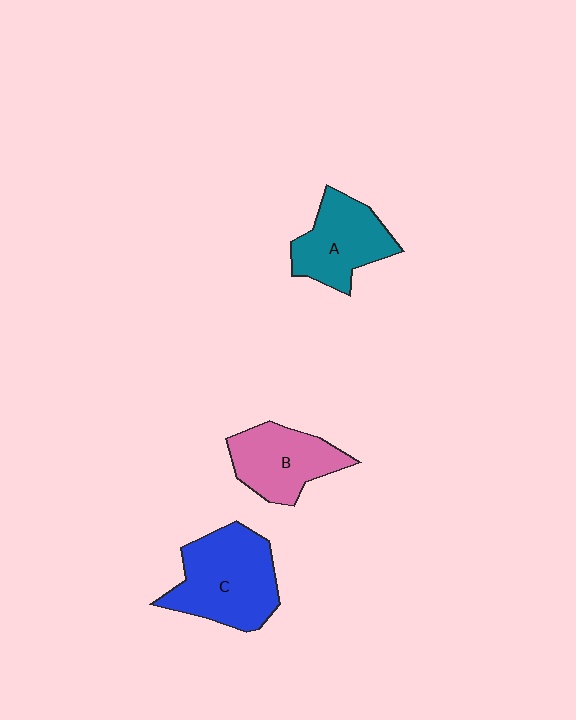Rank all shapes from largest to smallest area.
From largest to smallest: C (blue), A (teal), B (pink).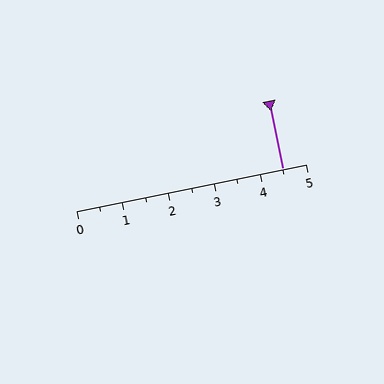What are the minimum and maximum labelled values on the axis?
The axis runs from 0 to 5.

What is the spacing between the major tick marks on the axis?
The major ticks are spaced 1 apart.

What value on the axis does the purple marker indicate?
The marker indicates approximately 4.5.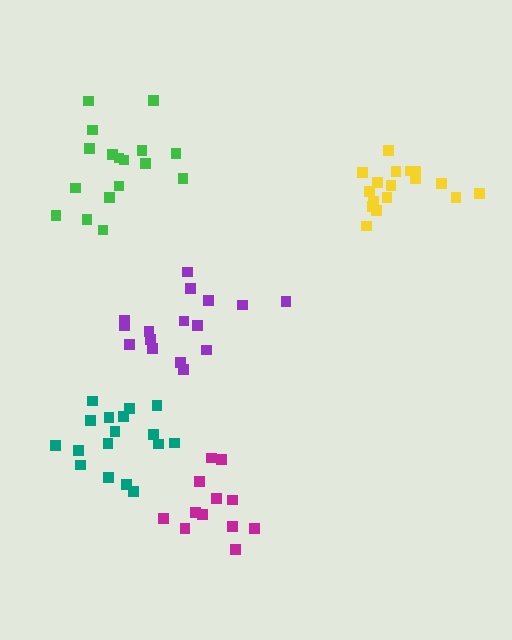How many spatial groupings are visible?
There are 5 spatial groupings.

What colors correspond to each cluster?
The clusters are colored: yellow, magenta, green, purple, teal.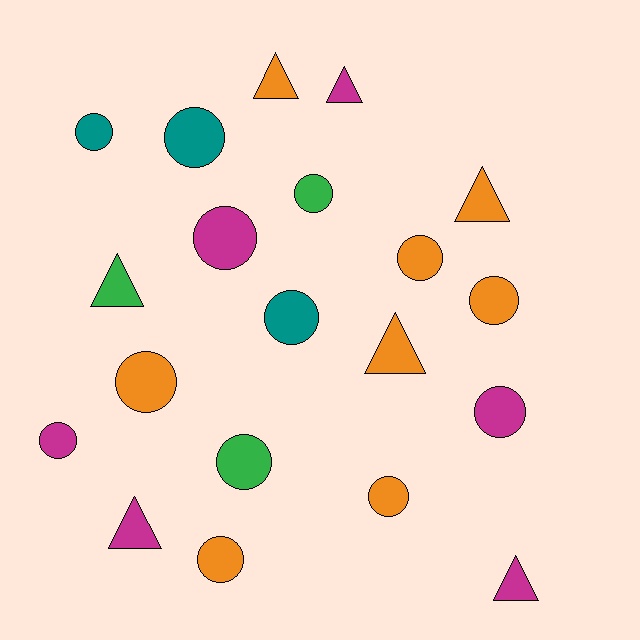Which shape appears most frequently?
Circle, with 13 objects.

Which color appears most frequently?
Orange, with 8 objects.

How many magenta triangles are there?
There are 3 magenta triangles.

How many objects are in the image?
There are 20 objects.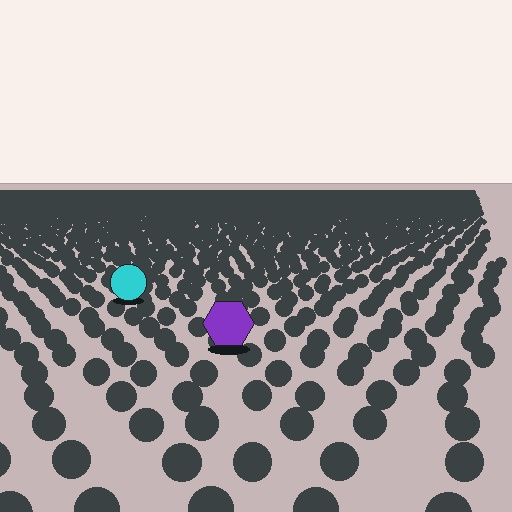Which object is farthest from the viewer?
The cyan circle is farthest from the viewer. It appears smaller and the ground texture around it is denser.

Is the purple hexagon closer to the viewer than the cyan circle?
Yes. The purple hexagon is closer — you can tell from the texture gradient: the ground texture is coarser near it.